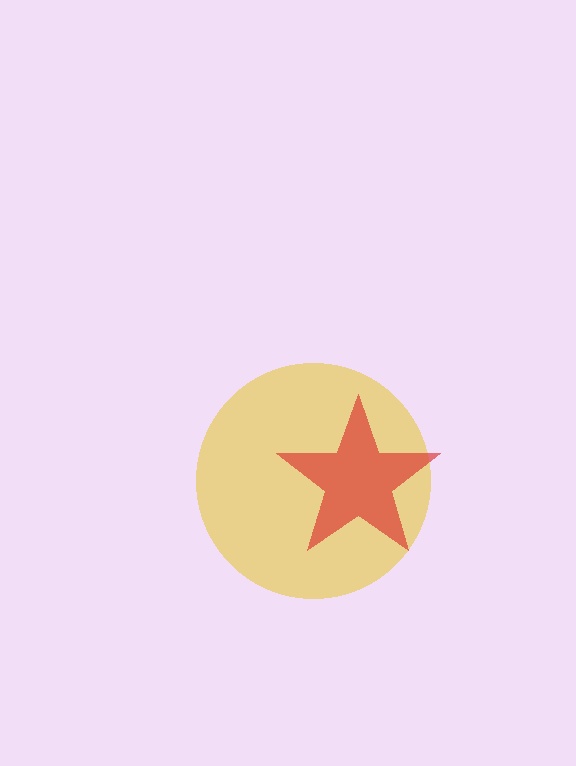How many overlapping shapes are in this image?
There are 2 overlapping shapes in the image.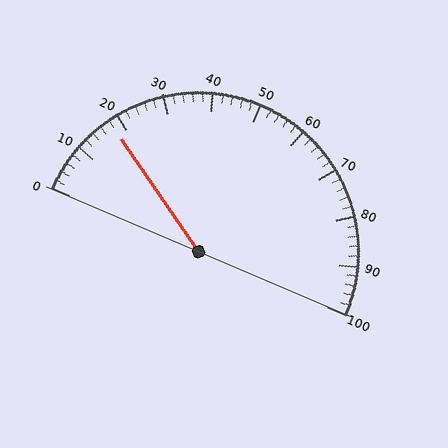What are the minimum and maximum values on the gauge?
The gauge ranges from 0 to 100.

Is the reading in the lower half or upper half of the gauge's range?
The reading is in the lower half of the range (0 to 100).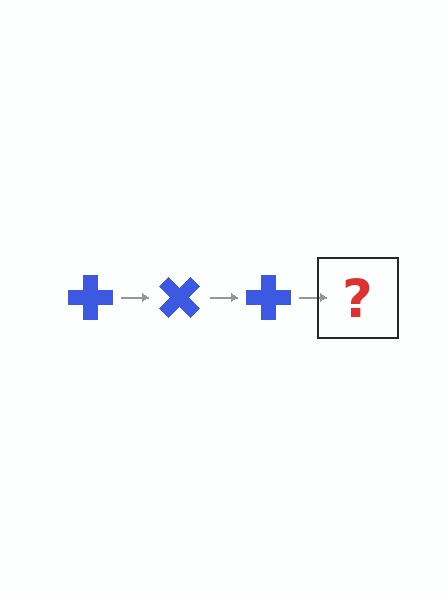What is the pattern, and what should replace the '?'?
The pattern is that the cross rotates 45 degrees each step. The '?' should be a blue cross rotated 135 degrees.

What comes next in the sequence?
The next element should be a blue cross rotated 135 degrees.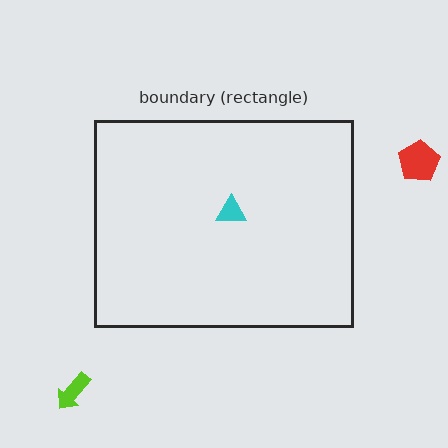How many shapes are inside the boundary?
1 inside, 2 outside.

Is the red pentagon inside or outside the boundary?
Outside.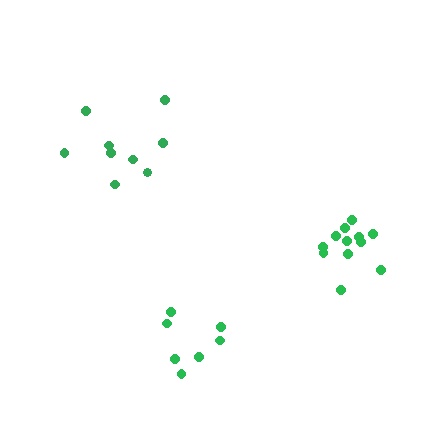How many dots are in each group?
Group 1: 12 dots, Group 2: 7 dots, Group 3: 9 dots (28 total).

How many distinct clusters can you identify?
There are 3 distinct clusters.